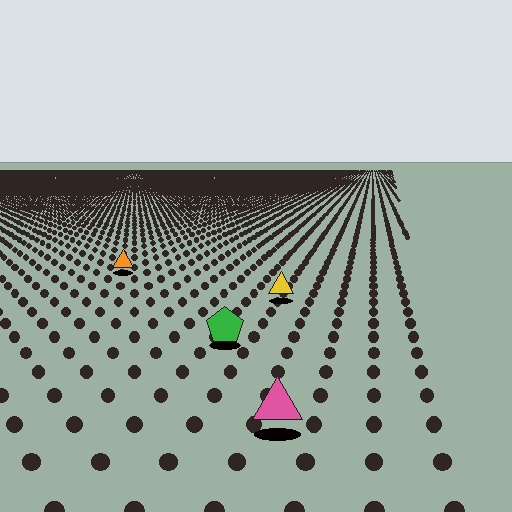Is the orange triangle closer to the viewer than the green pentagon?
No. The green pentagon is closer — you can tell from the texture gradient: the ground texture is coarser near it.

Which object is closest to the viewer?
The pink triangle is closest. The texture marks near it are larger and more spread out.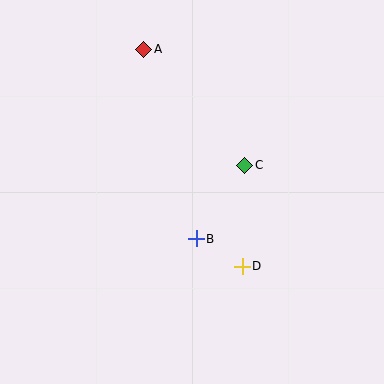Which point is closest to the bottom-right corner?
Point D is closest to the bottom-right corner.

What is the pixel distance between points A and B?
The distance between A and B is 197 pixels.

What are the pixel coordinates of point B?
Point B is at (196, 239).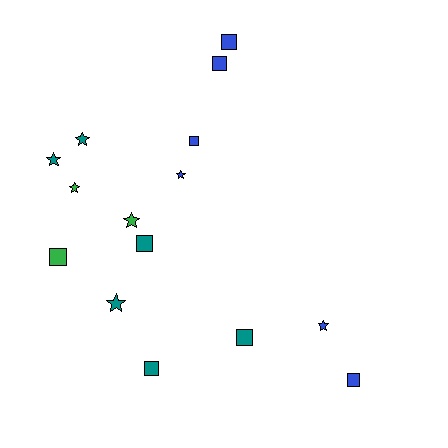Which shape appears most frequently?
Square, with 8 objects.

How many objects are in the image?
There are 15 objects.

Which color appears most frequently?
Teal, with 6 objects.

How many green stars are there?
There are 2 green stars.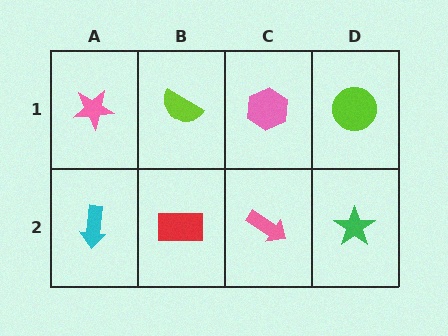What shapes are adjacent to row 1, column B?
A red rectangle (row 2, column B), a pink star (row 1, column A), a pink hexagon (row 1, column C).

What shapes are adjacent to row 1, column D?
A green star (row 2, column D), a pink hexagon (row 1, column C).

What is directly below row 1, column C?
A pink arrow.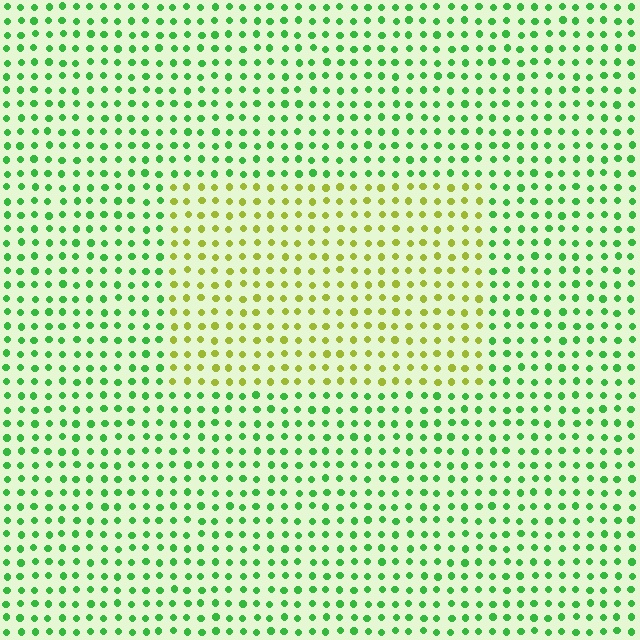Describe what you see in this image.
The image is filled with small green elements in a uniform arrangement. A rectangle-shaped region is visible where the elements are tinted to a slightly different hue, forming a subtle color boundary.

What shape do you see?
I see a rectangle.